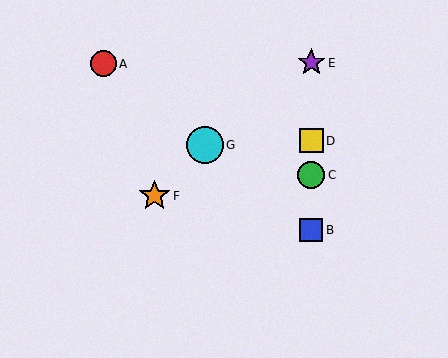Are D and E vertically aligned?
Yes, both are at x≈311.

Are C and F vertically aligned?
No, C is at x≈311 and F is at x≈154.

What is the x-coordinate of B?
Object B is at x≈311.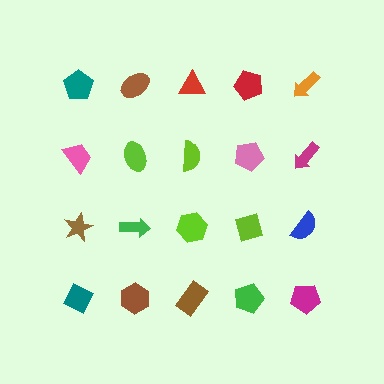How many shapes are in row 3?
5 shapes.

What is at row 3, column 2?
A green arrow.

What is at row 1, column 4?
A red pentagon.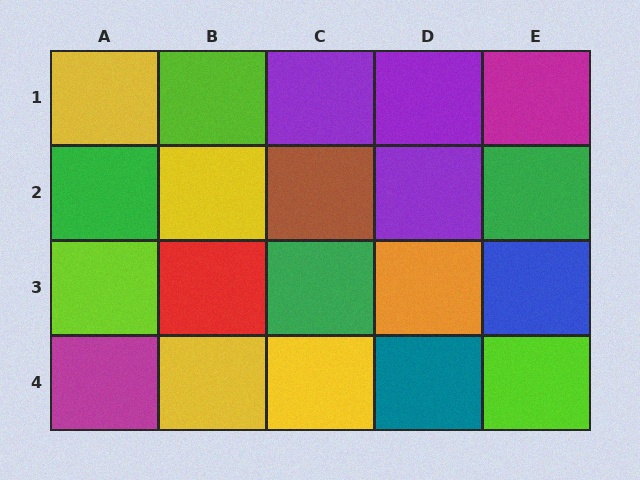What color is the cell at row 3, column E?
Blue.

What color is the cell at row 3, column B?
Red.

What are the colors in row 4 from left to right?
Magenta, yellow, yellow, teal, lime.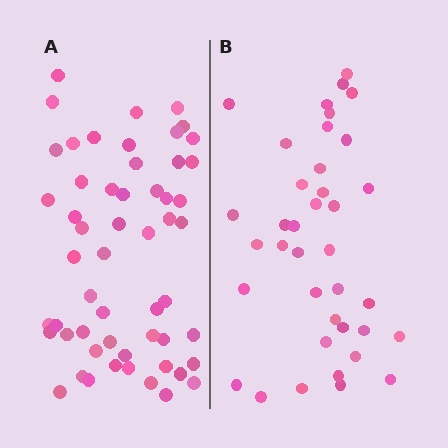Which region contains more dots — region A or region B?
Region A (the left region) has more dots.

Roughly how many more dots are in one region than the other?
Region A has approximately 15 more dots than region B.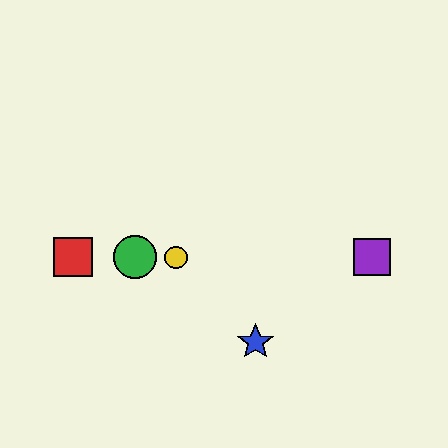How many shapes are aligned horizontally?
4 shapes (the red square, the green circle, the yellow circle, the purple square) are aligned horizontally.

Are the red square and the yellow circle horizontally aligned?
Yes, both are at y≈257.